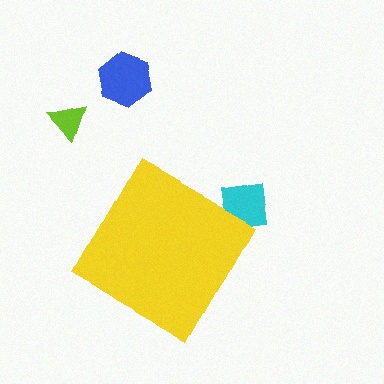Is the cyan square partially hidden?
Yes, the cyan square is partially hidden behind the yellow diamond.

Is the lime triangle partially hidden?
No, the lime triangle is fully visible.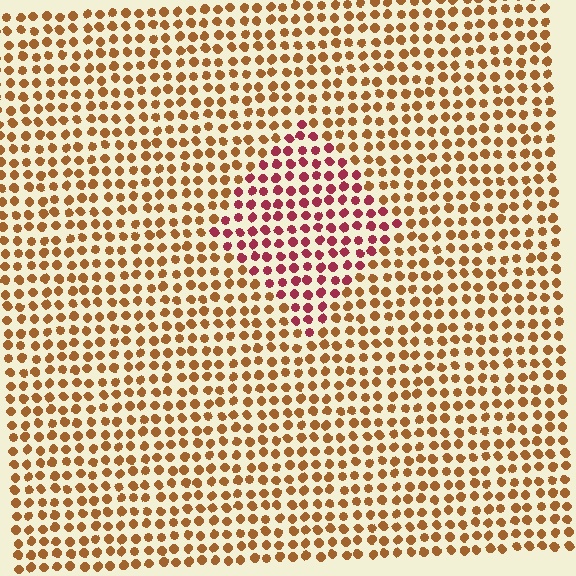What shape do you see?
I see a diamond.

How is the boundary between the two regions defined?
The boundary is defined purely by a slight shift in hue (about 45 degrees). Spacing, size, and orientation are identical on both sides.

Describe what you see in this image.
The image is filled with small brown elements in a uniform arrangement. A diamond-shaped region is visible where the elements are tinted to a slightly different hue, forming a subtle color boundary.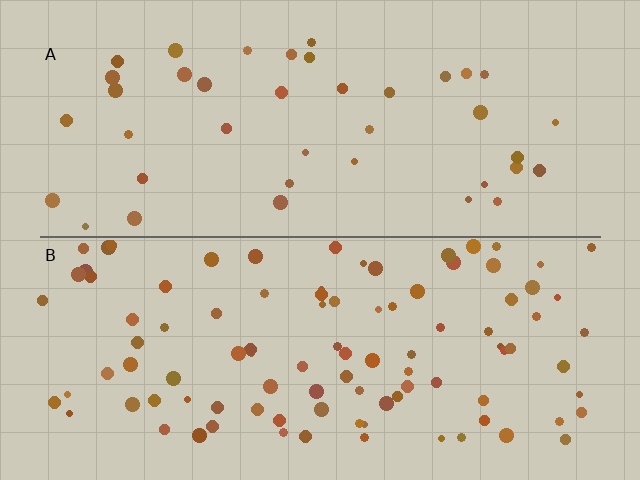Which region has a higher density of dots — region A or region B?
B (the bottom).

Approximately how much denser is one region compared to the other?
Approximately 2.4× — region B over region A.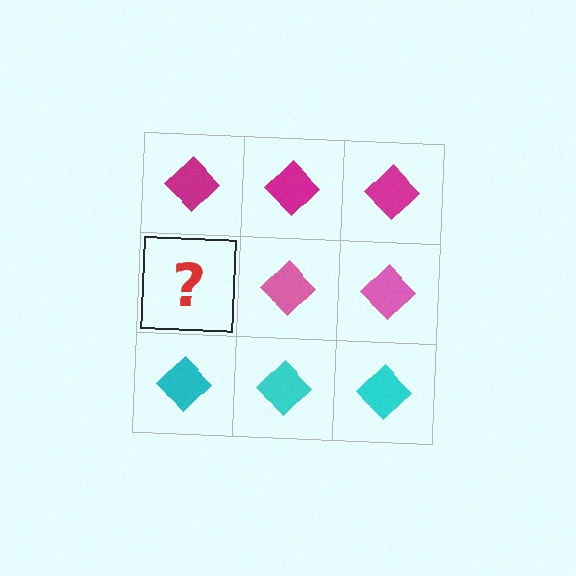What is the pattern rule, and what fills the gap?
The rule is that each row has a consistent color. The gap should be filled with a pink diamond.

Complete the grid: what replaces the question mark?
The question mark should be replaced with a pink diamond.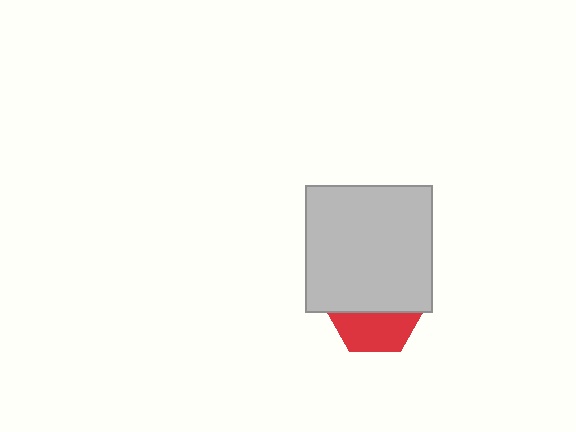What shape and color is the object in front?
The object in front is a light gray square.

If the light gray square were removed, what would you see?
You would see the complete red hexagon.